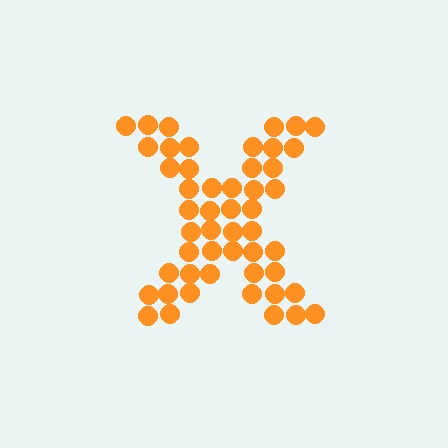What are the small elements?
The small elements are circles.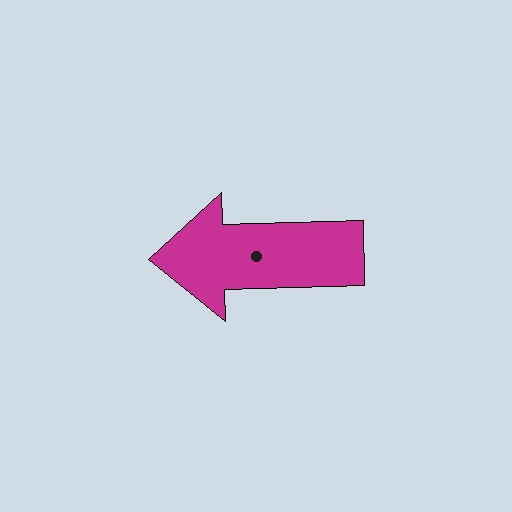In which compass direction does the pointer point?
West.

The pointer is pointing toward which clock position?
Roughly 9 o'clock.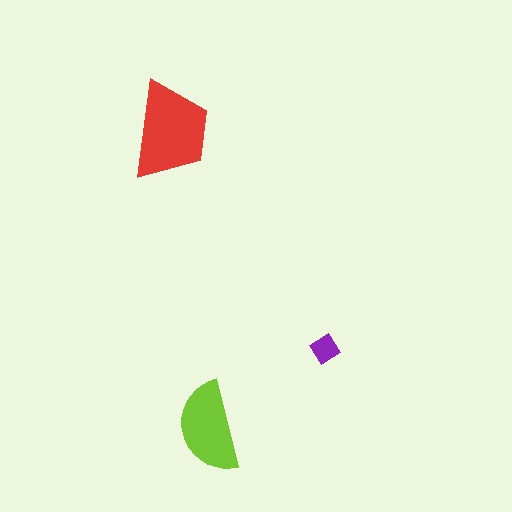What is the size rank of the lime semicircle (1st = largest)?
2nd.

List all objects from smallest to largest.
The purple diamond, the lime semicircle, the red trapezoid.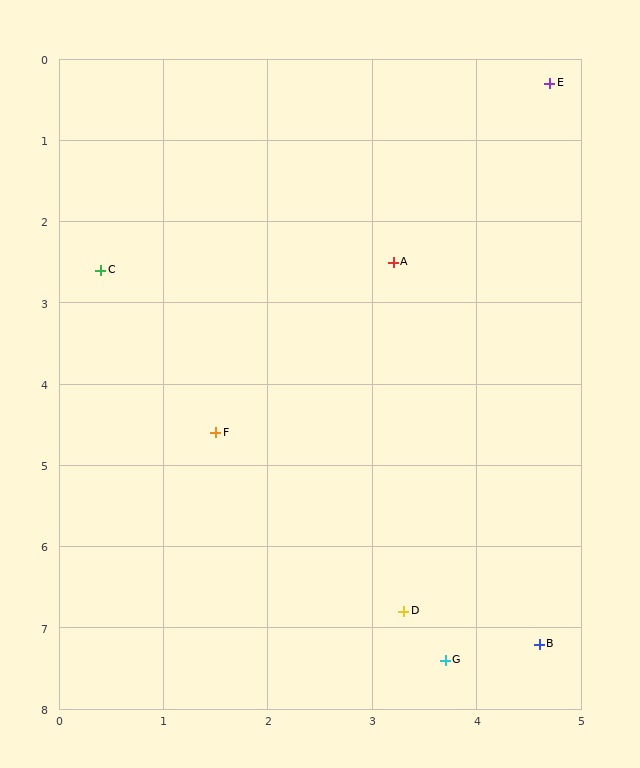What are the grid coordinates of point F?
Point F is at approximately (1.5, 4.6).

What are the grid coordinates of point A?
Point A is at approximately (3.2, 2.5).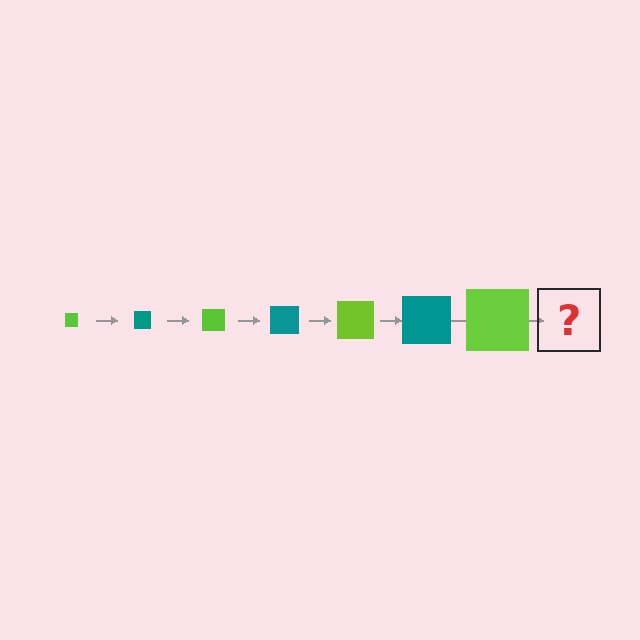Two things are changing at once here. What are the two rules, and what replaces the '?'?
The two rules are that the square grows larger each step and the color cycles through lime and teal. The '?' should be a teal square, larger than the previous one.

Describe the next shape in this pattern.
It should be a teal square, larger than the previous one.